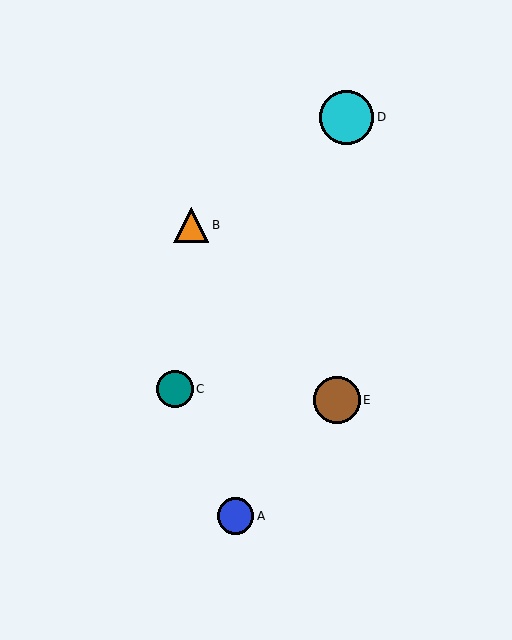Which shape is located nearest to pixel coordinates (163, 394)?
The teal circle (labeled C) at (175, 389) is nearest to that location.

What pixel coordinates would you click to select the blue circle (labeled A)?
Click at (236, 516) to select the blue circle A.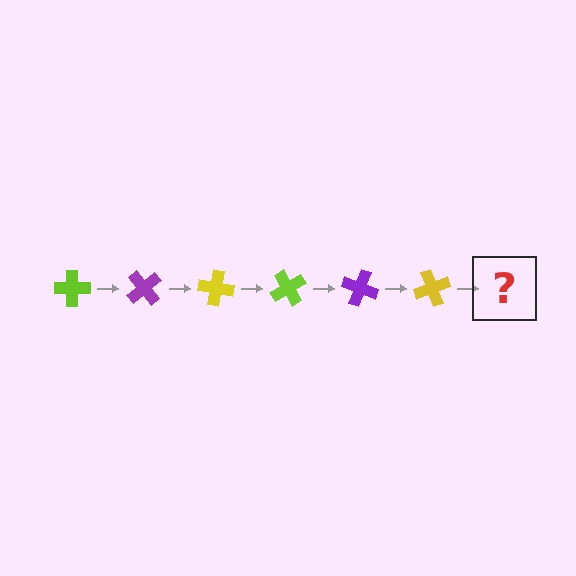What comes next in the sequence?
The next element should be a lime cross, rotated 300 degrees from the start.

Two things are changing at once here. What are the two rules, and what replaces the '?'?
The two rules are that it rotates 50 degrees each step and the color cycles through lime, purple, and yellow. The '?' should be a lime cross, rotated 300 degrees from the start.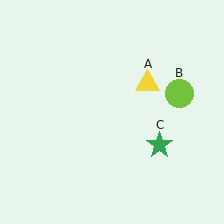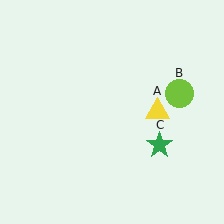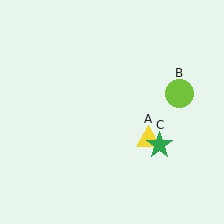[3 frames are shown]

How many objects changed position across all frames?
1 object changed position: yellow triangle (object A).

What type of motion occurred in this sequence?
The yellow triangle (object A) rotated clockwise around the center of the scene.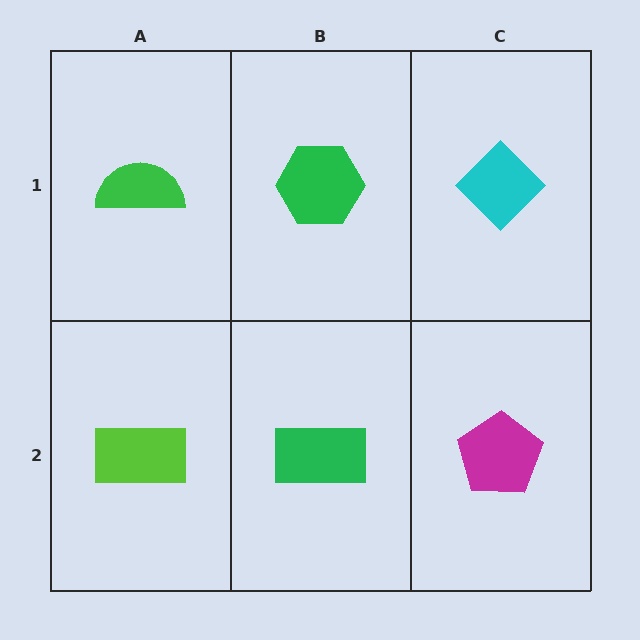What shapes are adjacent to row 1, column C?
A magenta pentagon (row 2, column C), a green hexagon (row 1, column B).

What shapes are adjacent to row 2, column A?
A green semicircle (row 1, column A), a green rectangle (row 2, column B).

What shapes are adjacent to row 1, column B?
A green rectangle (row 2, column B), a green semicircle (row 1, column A), a cyan diamond (row 1, column C).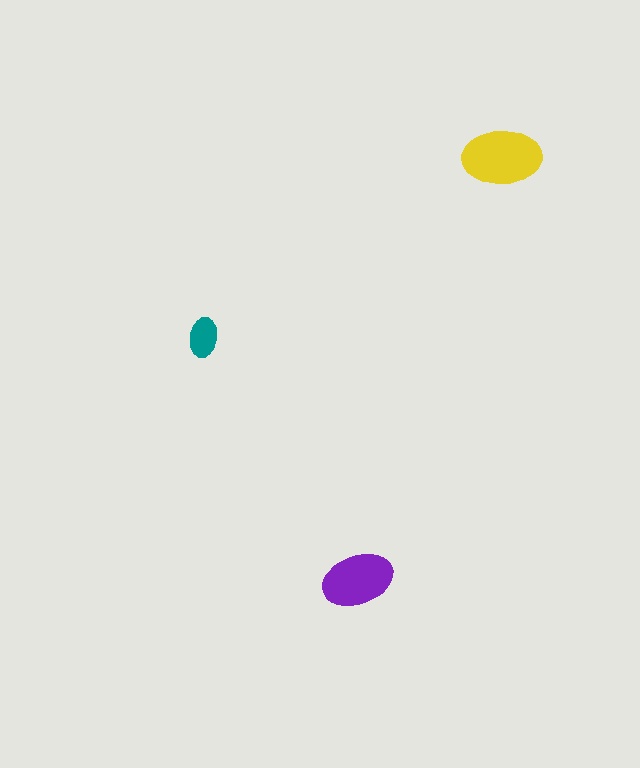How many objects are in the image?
There are 3 objects in the image.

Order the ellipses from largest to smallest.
the yellow one, the purple one, the teal one.